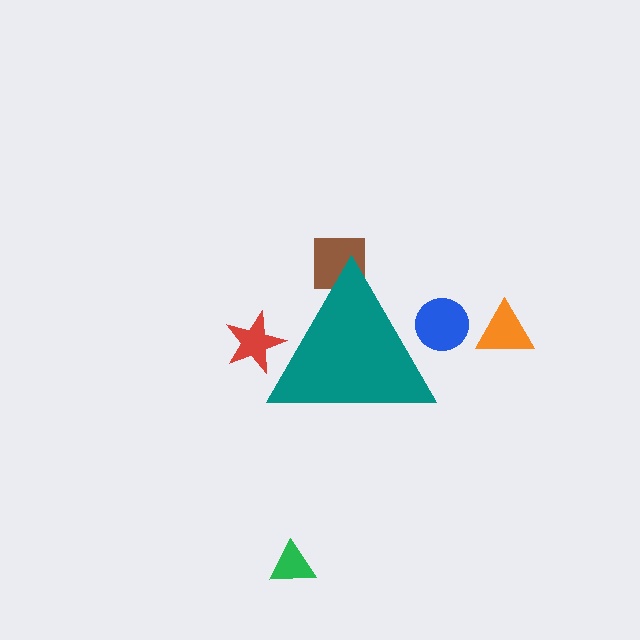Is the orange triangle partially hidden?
No, the orange triangle is fully visible.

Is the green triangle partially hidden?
No, the green triangle is fully visible.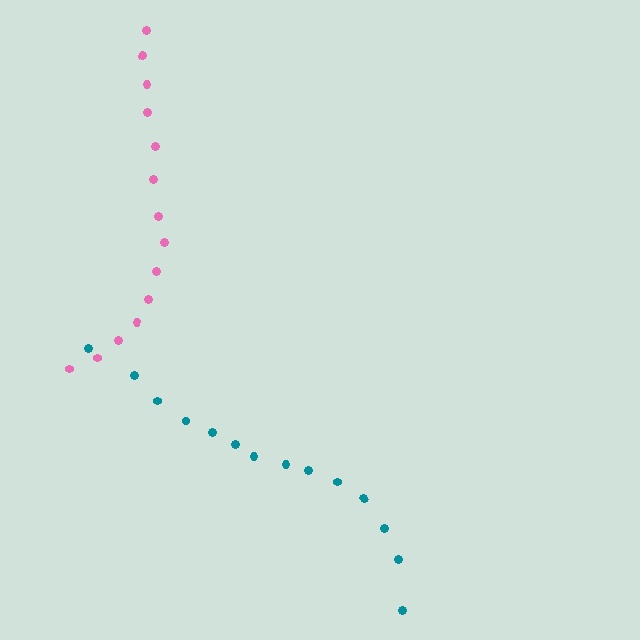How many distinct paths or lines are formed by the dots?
There are 2 distinct paths.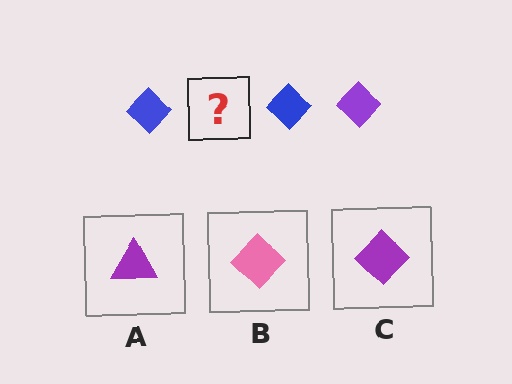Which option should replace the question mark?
Option C.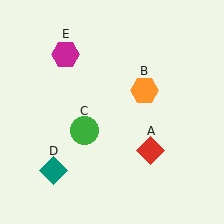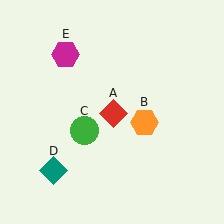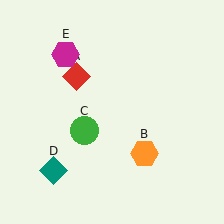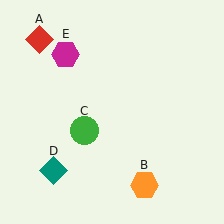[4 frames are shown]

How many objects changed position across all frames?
2 objects changed position: red diamond (object A), orange hexagon (object B).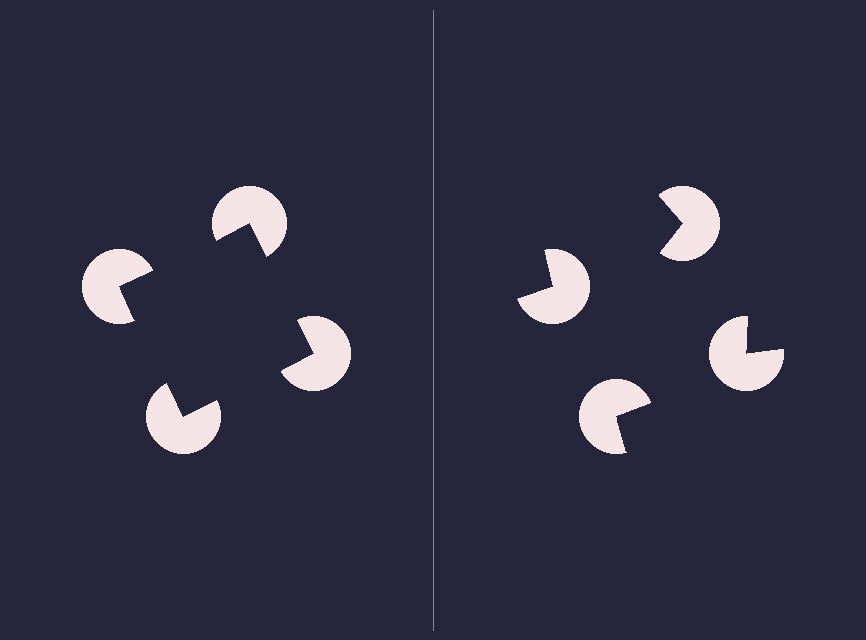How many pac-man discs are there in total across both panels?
8 — 4 on each side.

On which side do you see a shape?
An illusory square appears on the left side. On the right side the wedge cuts are rotated, so no coherent shape forms.